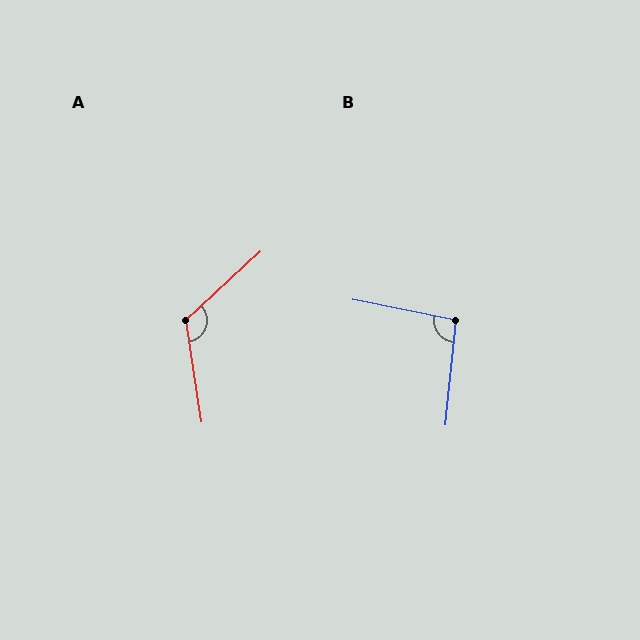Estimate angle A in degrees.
Approximately 124 degrees.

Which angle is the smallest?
B, at approximately 95 degrees.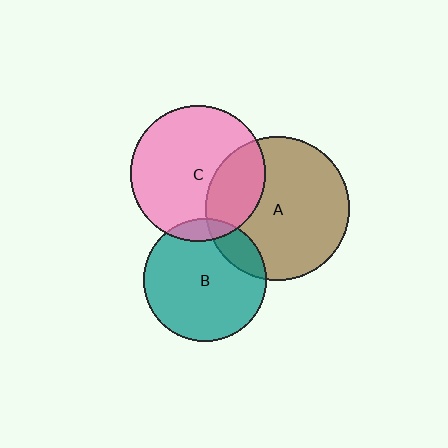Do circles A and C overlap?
Yes.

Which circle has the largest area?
Circle A (brown).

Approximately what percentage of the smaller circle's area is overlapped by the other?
Approximately 30%.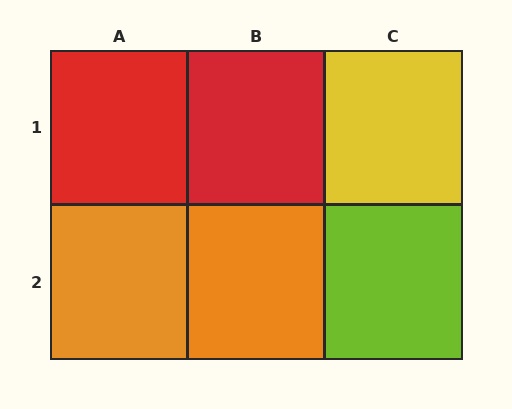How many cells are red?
2 cells are red.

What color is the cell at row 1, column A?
Red.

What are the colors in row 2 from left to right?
Orange, orange, lime.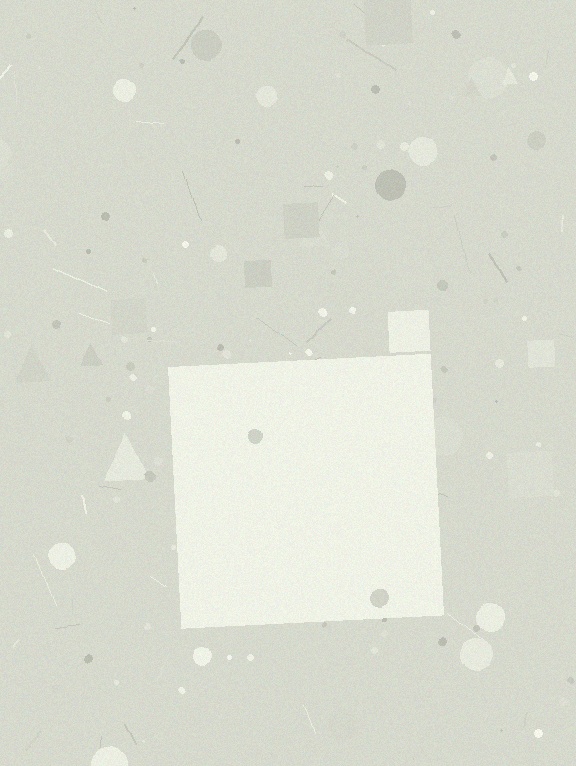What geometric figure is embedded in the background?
A square is embedded in the background.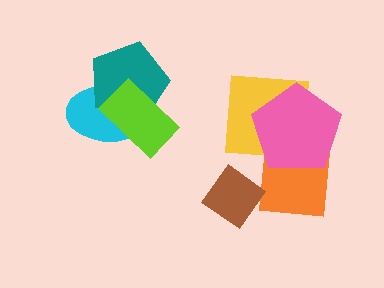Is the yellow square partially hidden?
Yes, it is partially covered by another shape.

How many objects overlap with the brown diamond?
0 objects overlap with the brown diamond.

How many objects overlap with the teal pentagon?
2 objects overlap with the teal pentagon.